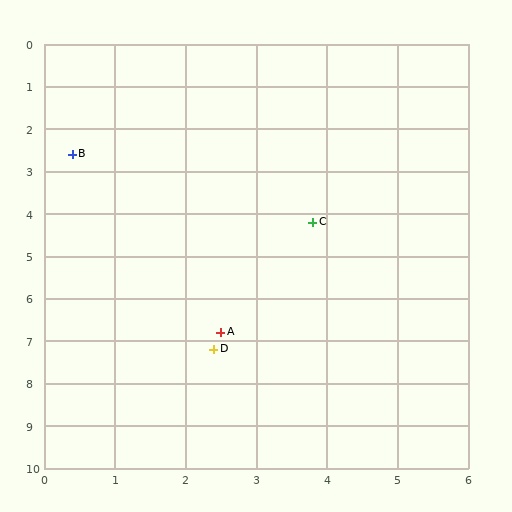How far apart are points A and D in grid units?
Points A and D are about 0.4 grid units apart.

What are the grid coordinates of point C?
Point C is at approximately (3.8, 4.2).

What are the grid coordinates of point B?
Point B is at approximately (0.4, 2.6).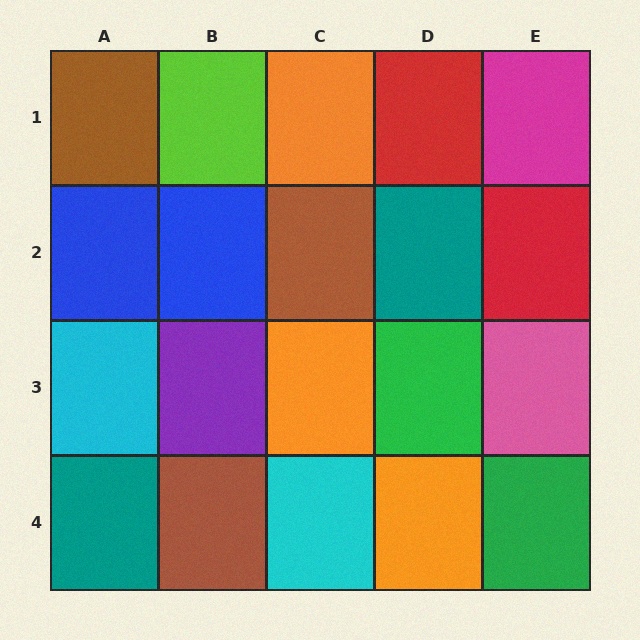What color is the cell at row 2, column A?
Blue.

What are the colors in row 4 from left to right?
Teal, brown, cyan, orange, green.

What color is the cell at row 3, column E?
Pink.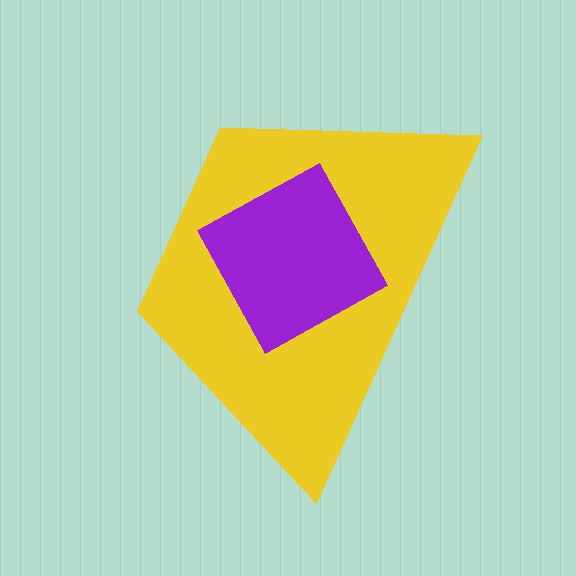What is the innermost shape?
The purple diamond.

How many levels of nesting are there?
2.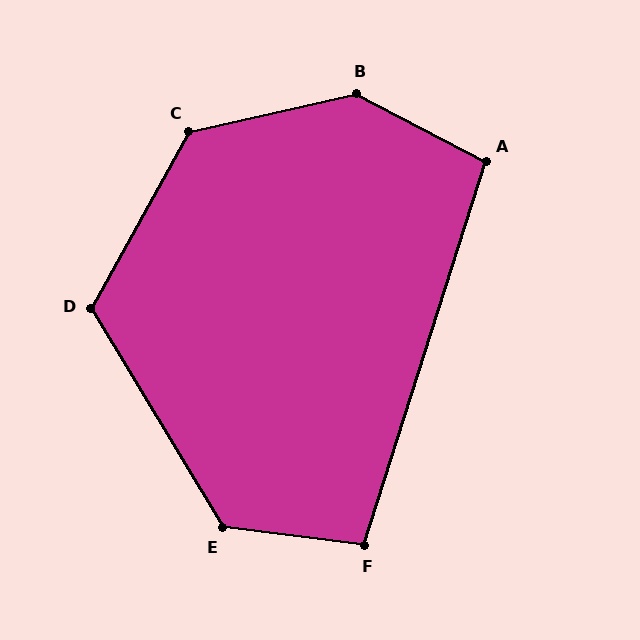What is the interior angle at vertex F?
Approximately 101 degrees (obtuse).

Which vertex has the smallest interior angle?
A, at approximately 100 degrees.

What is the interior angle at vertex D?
Approximately 120 degrees (obtuse).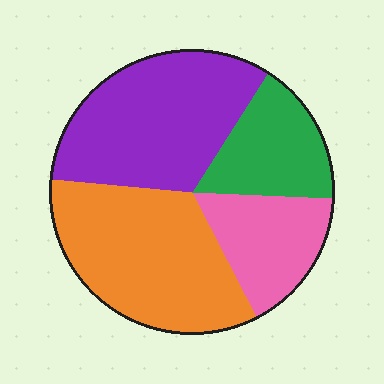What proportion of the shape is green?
Green covers around 15% of the shape.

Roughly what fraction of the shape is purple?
Purple takes up about one third (1/3) of the shape.